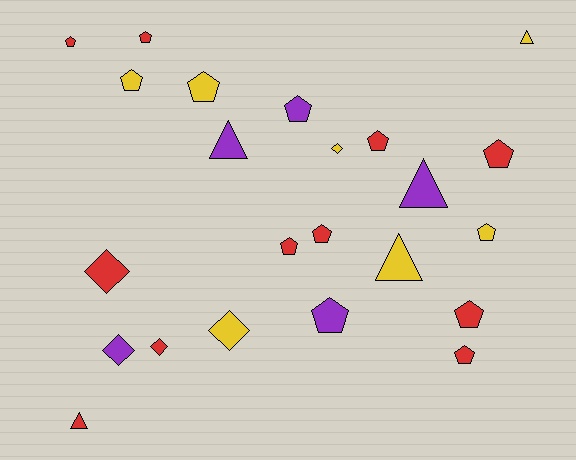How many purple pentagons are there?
There are 2 purple pentagons.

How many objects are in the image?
There are 23 objects.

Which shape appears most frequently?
Pentagon, with 13 objects.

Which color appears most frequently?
Red, with 11 objects.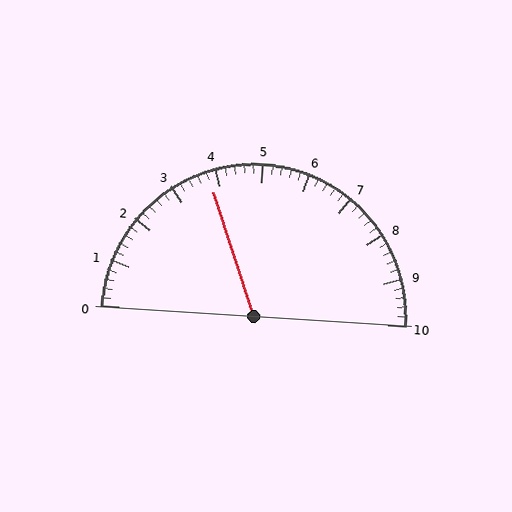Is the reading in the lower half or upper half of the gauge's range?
The reading is in the lower half of the range (0 to 10).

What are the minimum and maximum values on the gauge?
The gauge ranges from 0 to 10.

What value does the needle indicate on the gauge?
The needle indicates approximately 3.8.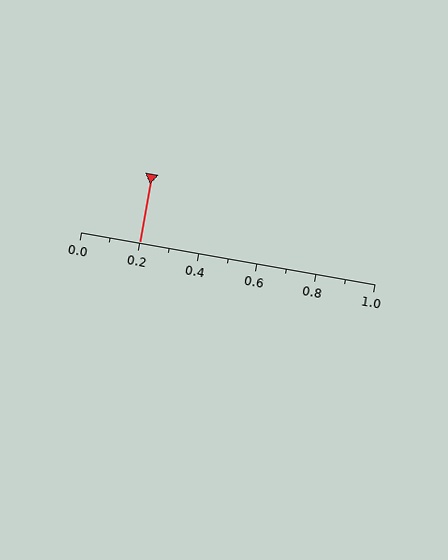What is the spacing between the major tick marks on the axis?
The major ticks are spaced 0.2 apart.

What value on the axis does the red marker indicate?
The marker indicates approximately 0.2.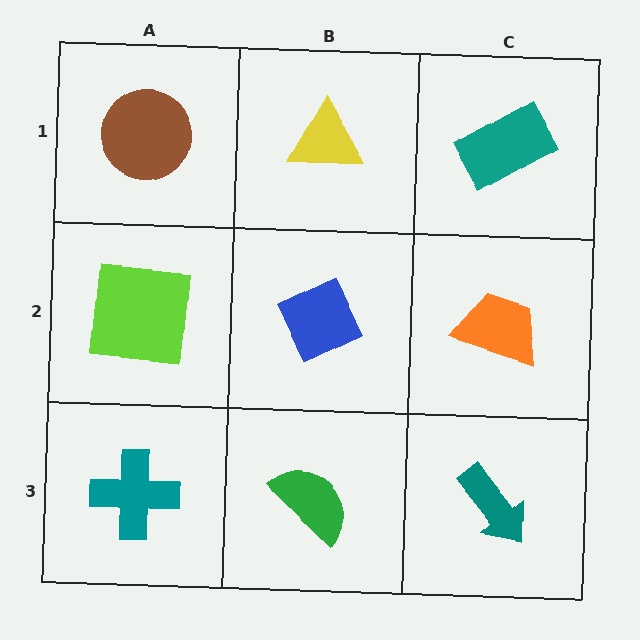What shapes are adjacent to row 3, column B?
A blue diamond (row 2, column B), a teal cross (row 3, column A), a teal arrow (row 3, column C).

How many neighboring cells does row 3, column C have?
2.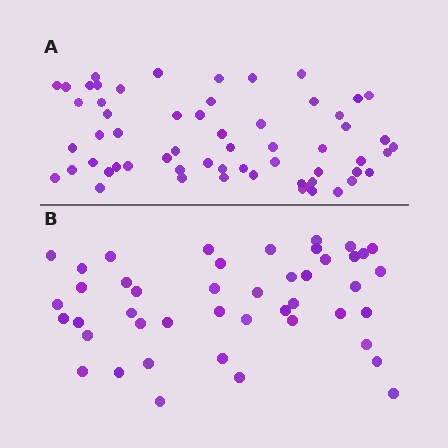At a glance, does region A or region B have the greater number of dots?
Region A (the top region) has more dots.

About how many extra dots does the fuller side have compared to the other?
Region A has approximately 15 more dots than region B.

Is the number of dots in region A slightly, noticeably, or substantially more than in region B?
Region A has noticeably more, but not dramatically so. The ratio is roughly 1.3 to 1.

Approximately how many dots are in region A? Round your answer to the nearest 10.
About 60 dots.